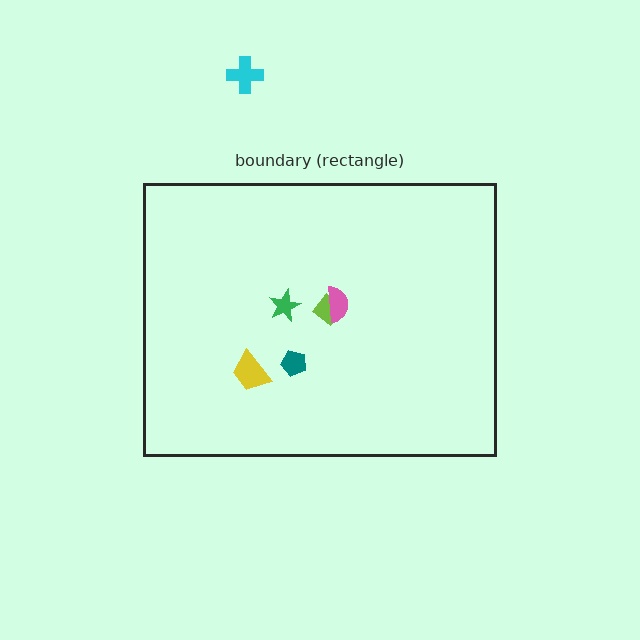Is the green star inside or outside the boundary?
Inside.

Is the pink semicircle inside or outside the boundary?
Inside.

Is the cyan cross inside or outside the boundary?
Outside.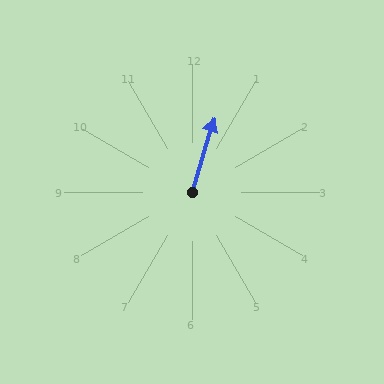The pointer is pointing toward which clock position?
Roughly 1 o'clock.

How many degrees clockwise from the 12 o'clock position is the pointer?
Approximately 17 degrees.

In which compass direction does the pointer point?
North.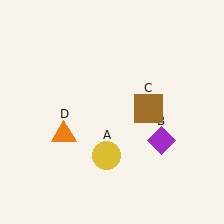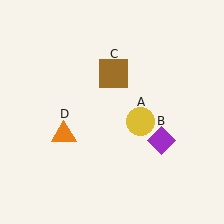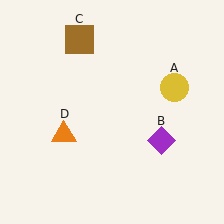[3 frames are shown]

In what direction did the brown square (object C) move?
The brown square (object C) moved up and to the left.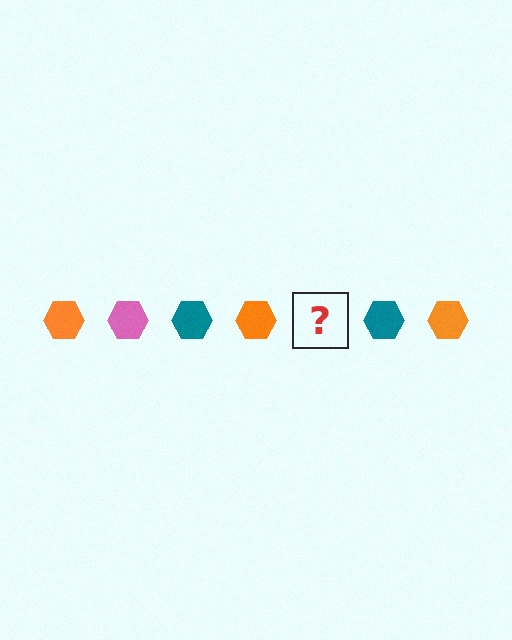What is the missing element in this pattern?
The missing element is a pink hexagon.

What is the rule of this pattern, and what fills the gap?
The rule is that the pattern cycles through orange, pink, teal hexagons. The gap should be filled with a pink hexagon.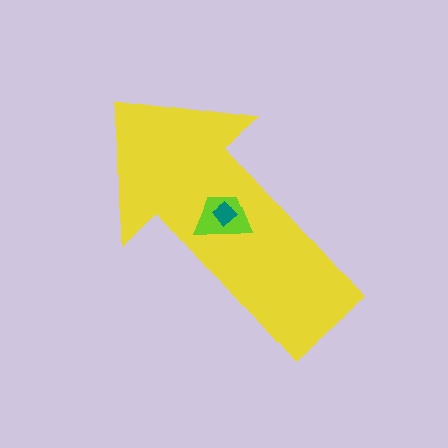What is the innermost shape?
The teal diamond.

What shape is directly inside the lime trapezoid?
The teal diamond.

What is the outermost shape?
The yellow arrow.